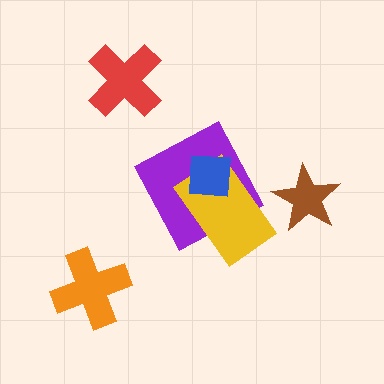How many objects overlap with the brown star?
0 objects overlap with the brown star.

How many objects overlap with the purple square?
2 objects overlap with the purple square.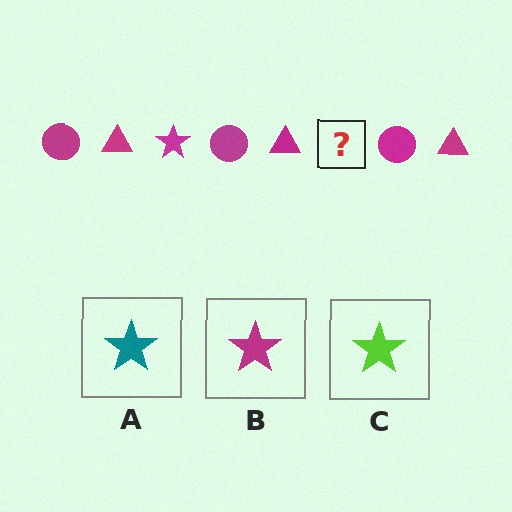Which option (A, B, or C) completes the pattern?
B.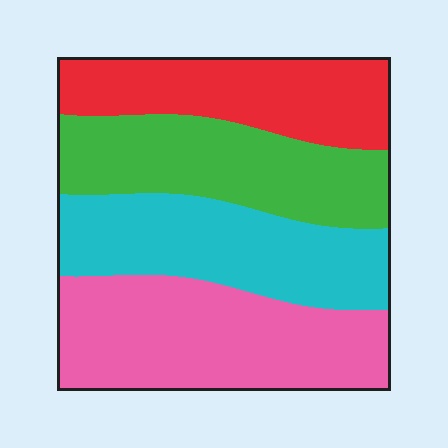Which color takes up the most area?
Pink, at roughly 30%.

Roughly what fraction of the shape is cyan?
Cyan takes up between a sixth and a third of the shape.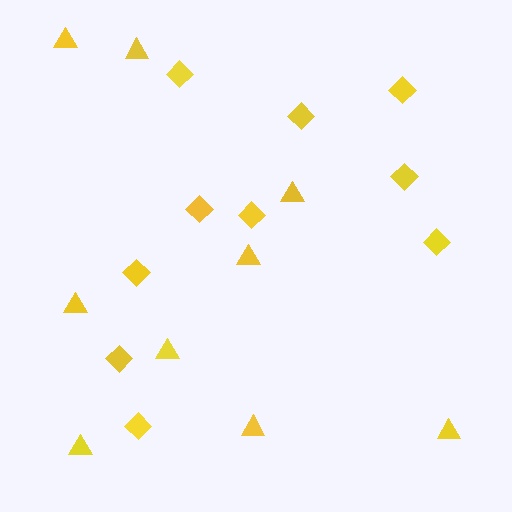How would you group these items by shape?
There are 2 groups: one group of triangles (9) and one group of diamonds (10).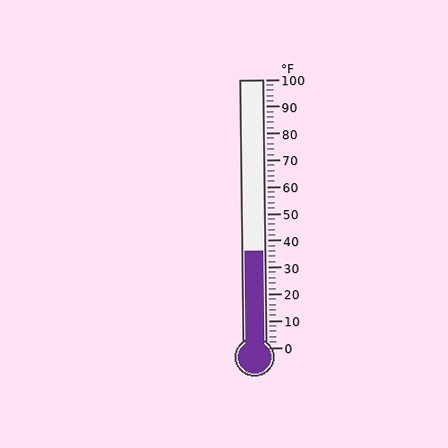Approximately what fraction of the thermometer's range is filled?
The thermometer is filled to approximately 35% of its range.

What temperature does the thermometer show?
The thermometer shows approximately 36°F.